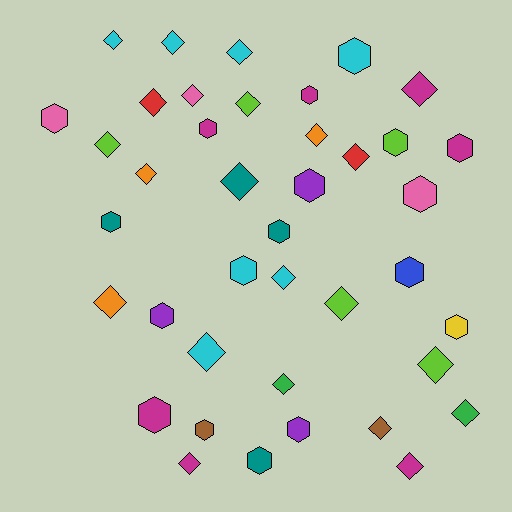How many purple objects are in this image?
There are 3 purple objects.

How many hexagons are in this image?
There are 18 hexagons.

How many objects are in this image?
There are 40 objects.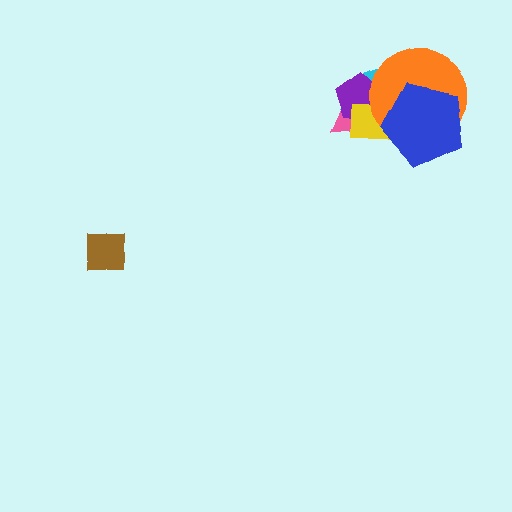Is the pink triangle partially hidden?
Yes, it is partially covered by another shape.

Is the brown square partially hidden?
No, no other shape covers it.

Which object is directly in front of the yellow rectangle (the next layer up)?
The orange circle is directly in front of the yellow rectangle.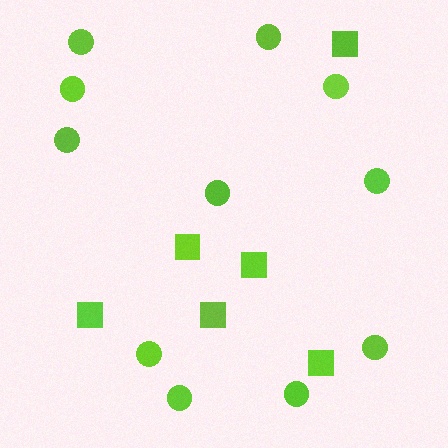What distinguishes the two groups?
There are 2 groups: one group of circles (11) and one group of squares (6).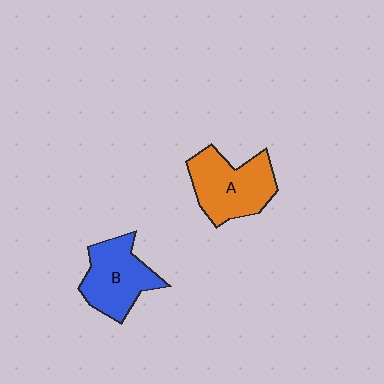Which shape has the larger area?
Shape A (orange).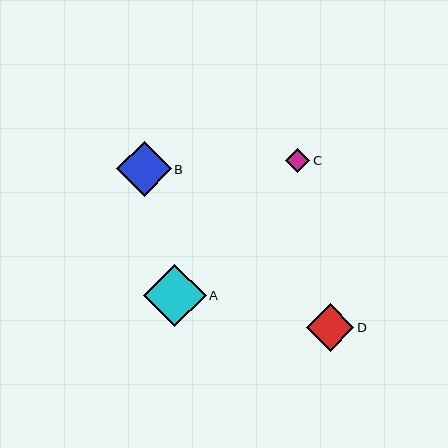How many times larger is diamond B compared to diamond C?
Diamond B is approximately 2.2 times the size of diamond C.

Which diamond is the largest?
Diamond A is the largest with a size of approximately 62 pixels.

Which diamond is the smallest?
Diamond C is the smallest with a size of approximately 25 pixels.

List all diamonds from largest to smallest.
From largest to smallest: A, B, D, C.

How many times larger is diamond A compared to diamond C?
Diamond A is approximately 2.5 times the size of diamond C.